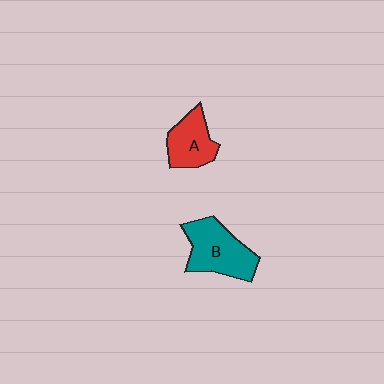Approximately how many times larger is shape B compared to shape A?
Approximately 1.4 times.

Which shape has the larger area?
Shape B (teal).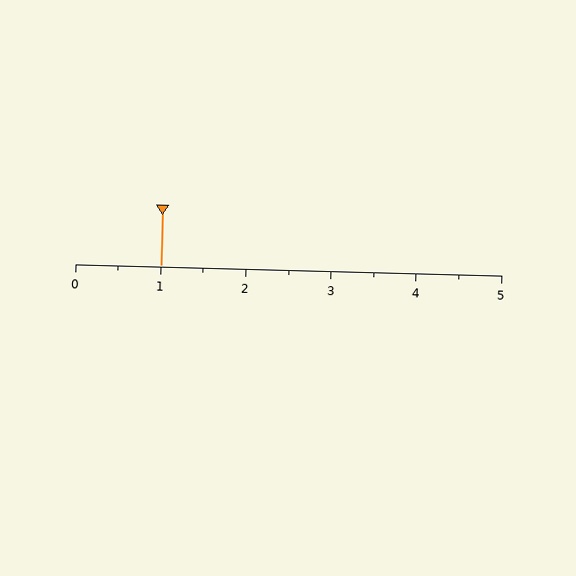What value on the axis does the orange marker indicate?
The marker indicates approximately 1.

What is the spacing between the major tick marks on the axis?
The major ticks are spaced 1 apart.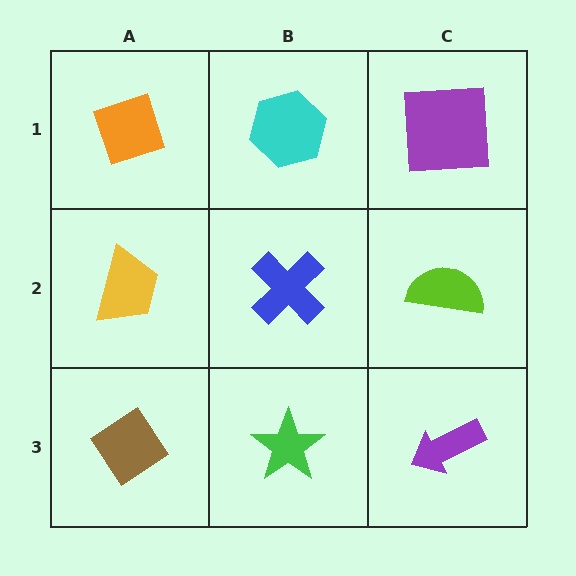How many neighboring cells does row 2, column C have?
3.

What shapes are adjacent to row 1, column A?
A yellow trapezoid (row 2, column A), a cyan hexagon (row 1, column B).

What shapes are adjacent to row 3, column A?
A yellow trapezoid (row 2, column A), a green star (row 3, column B).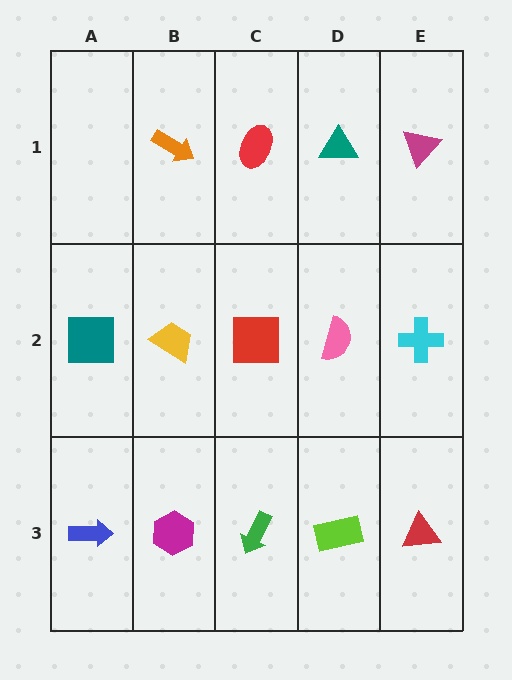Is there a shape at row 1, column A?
No, that cell is empty.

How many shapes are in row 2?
5 shapes.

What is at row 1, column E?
A magenta triangle.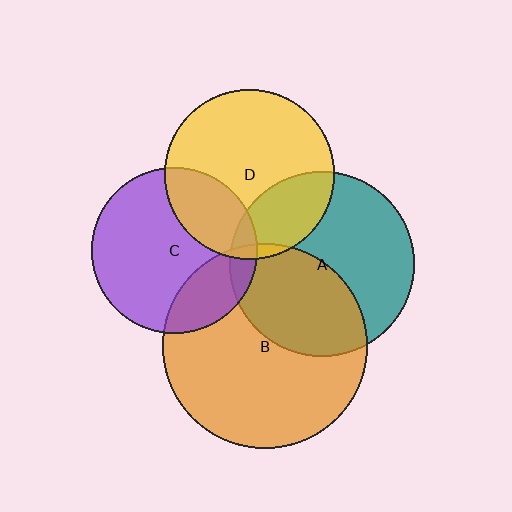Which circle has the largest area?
Circle B (orange).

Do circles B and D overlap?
Yes.